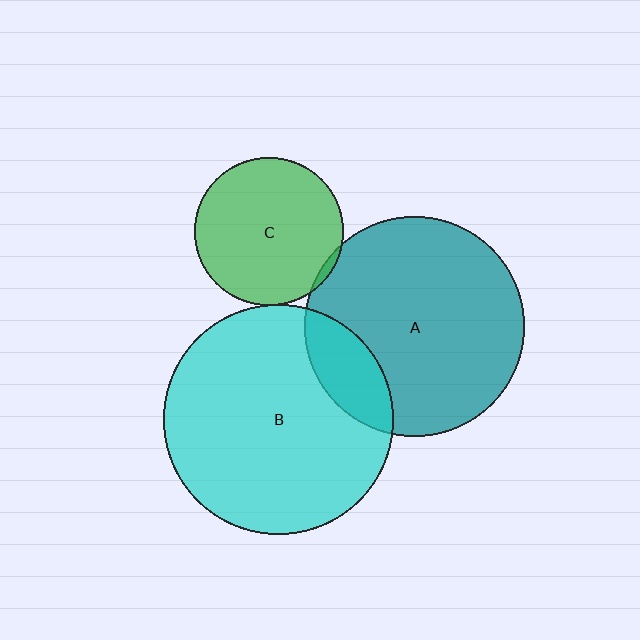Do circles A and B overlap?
Yes.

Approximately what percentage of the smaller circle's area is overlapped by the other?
Approximately 15%.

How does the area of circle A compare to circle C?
Approximately 2.2 times.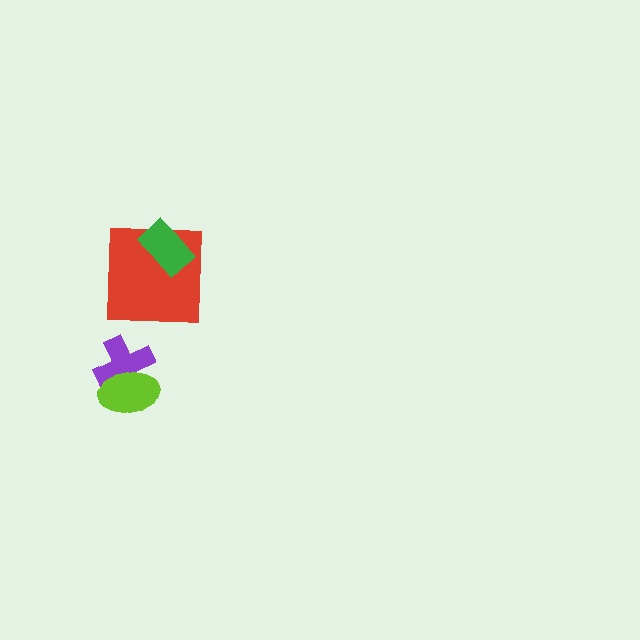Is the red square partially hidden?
Yes, it is partially covered by another shape.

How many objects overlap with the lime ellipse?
1 object overlaps with the lime ellipse.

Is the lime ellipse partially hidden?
No, no other shape covers it.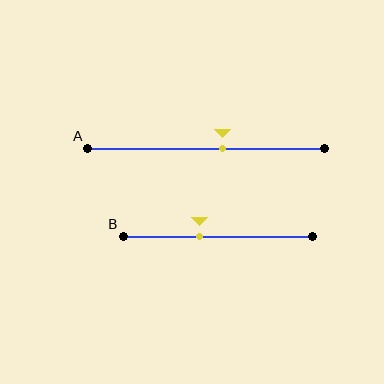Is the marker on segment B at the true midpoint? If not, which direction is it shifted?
No, the marker on segment B is shifted to the left by about 10% of the segment length.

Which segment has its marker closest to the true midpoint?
Segment A has its marker closest to the true midpoint.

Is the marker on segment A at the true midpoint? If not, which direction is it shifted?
No, the marker on segment A is shifted to the right by about 7% of the segment length.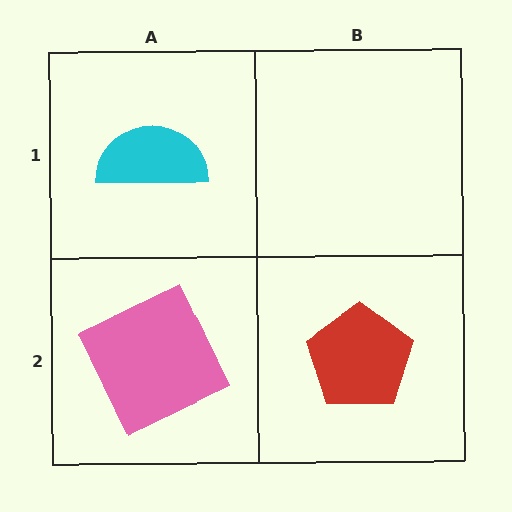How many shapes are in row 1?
1 shape.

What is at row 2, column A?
A pink square.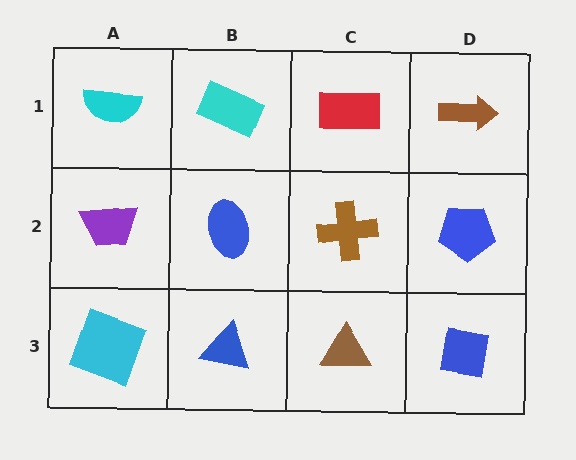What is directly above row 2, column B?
A cyan rectangle.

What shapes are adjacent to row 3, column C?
A brown cross (row 2, column C), a blue triangle (row 3, column B), a blue square (row 3, column D).